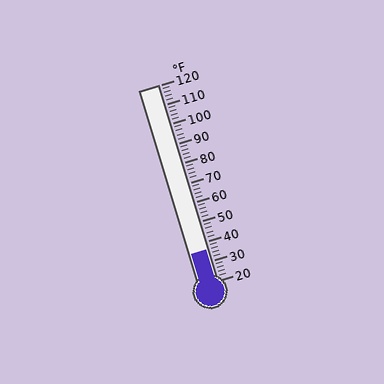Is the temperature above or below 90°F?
The temperature is below 90°F.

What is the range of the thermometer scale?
The thermometer scale ranges from 20°F to 120°F.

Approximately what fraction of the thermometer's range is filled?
The thermometer is filled to approximately 15% of its range.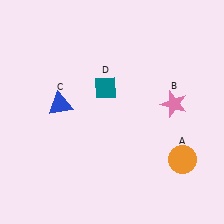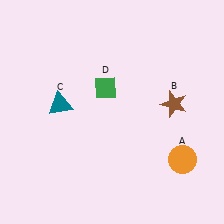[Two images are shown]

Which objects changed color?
B changed from pink to brown. C changed from blue to teal. D changed from teal to green.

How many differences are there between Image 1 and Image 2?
There are 3 differences between the two images.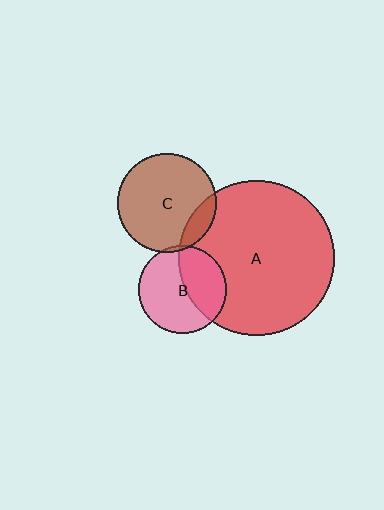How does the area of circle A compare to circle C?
Approximately 2.5 times.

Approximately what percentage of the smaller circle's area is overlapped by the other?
Approximately 40%.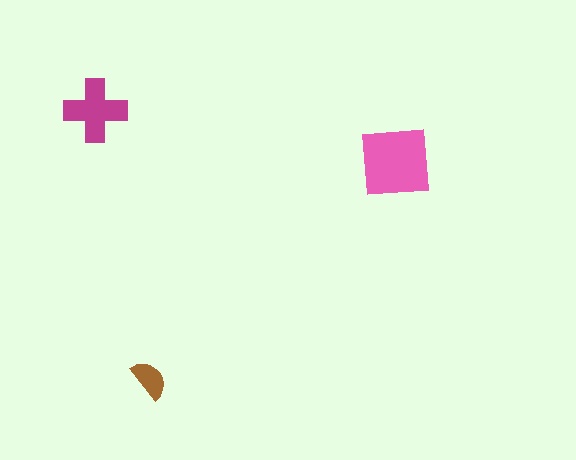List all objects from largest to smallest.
The pink square, the magenta cross, the brown semicircle.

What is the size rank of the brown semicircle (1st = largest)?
3rd.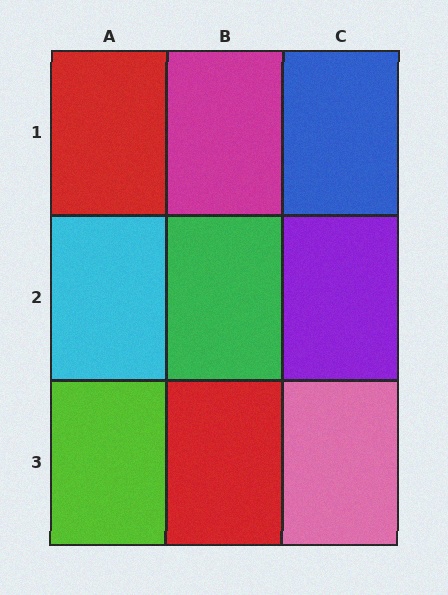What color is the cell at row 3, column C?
Pink.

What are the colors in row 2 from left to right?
Cyan, green, purple.